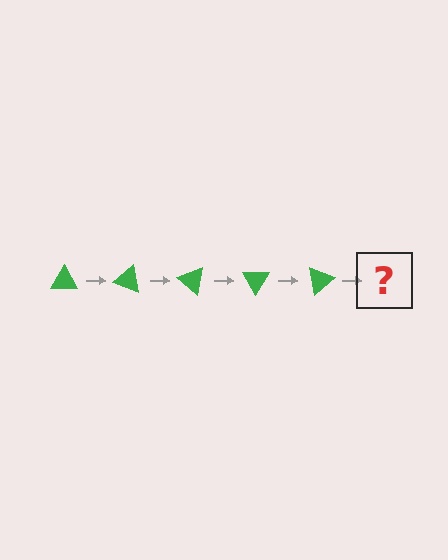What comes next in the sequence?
The next element should be a green triangle rotated 100 degrees.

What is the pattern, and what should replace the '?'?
The pattern is that the triangle rotates 20 degrees each step. The '?' should be a green triangle rotated 100 degrees.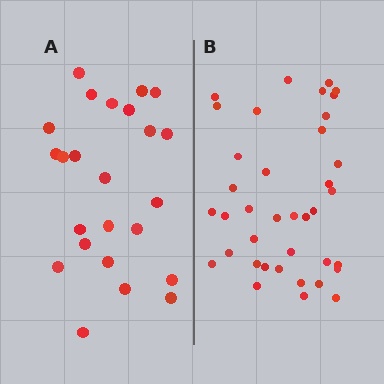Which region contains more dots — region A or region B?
Region B (the right region) has more dots.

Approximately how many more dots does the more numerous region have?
Region B has approximately 15 more dots than region A.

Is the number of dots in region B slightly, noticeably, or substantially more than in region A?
Region B has substantially more. The ratio is roughly 1.6 to 1.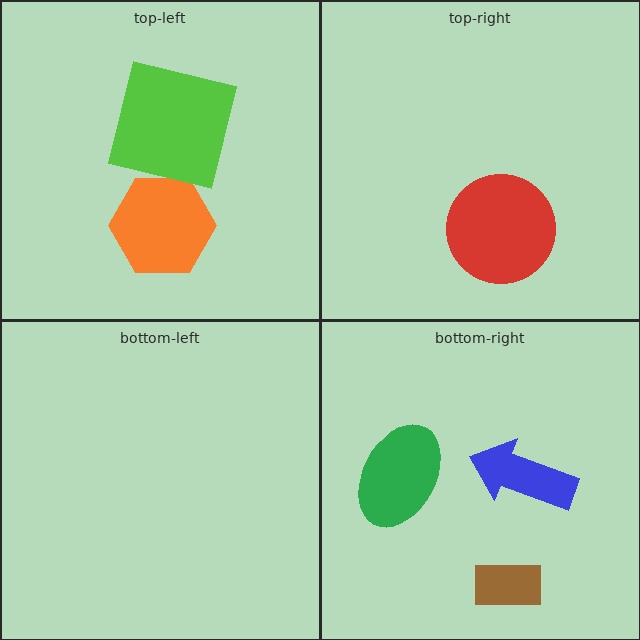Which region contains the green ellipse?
The bottom-right region.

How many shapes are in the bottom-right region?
3.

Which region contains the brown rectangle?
The bottom-right region.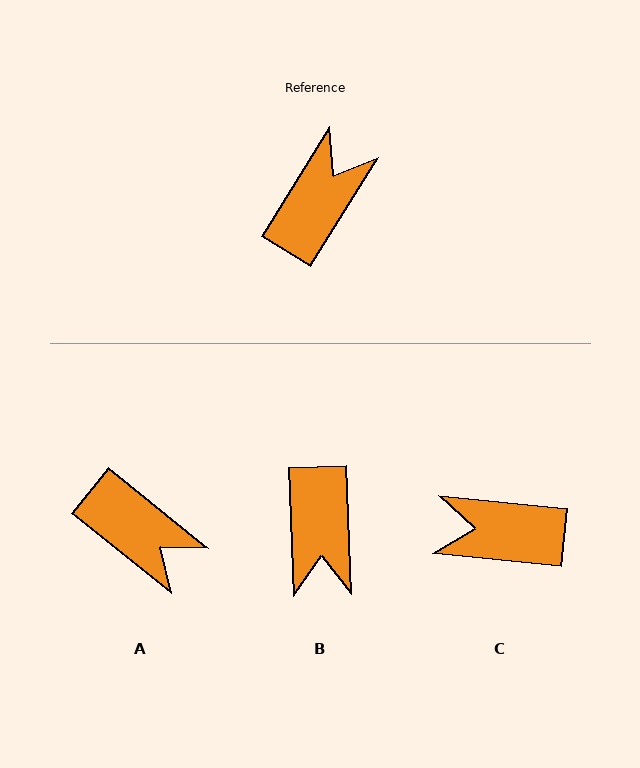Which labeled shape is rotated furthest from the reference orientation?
B, about 146 degrees away.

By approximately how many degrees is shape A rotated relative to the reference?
Approximately 97 degrees clockwise.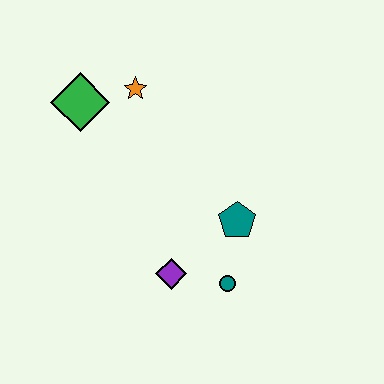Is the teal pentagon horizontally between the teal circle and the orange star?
No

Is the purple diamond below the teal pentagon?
Yes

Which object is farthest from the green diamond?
The teal circle is farthest from the green diamond.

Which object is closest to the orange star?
The green diamond is closest to the orange star.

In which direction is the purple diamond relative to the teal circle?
The purple diamond is to the left of the teal circle.